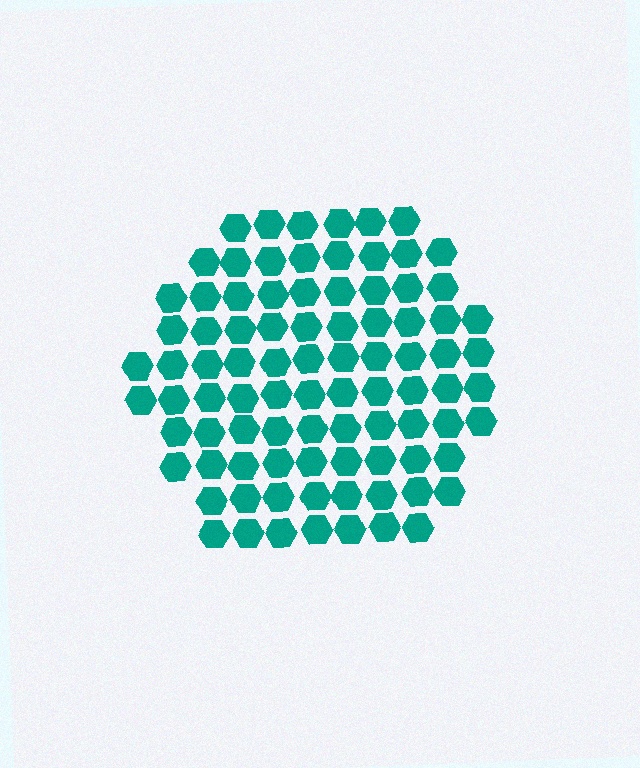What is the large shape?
The large shape is a hexagon.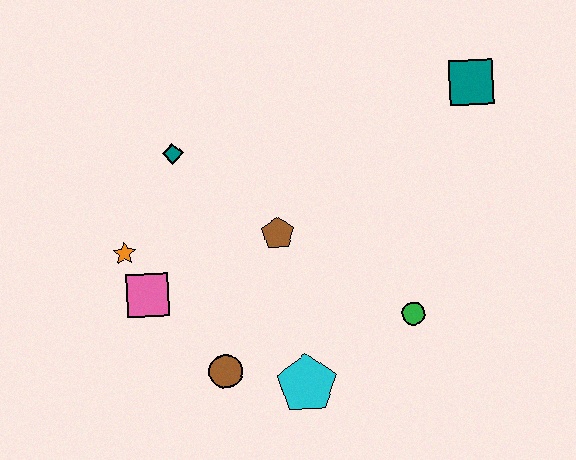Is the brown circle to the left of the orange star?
No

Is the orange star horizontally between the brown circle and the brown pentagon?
No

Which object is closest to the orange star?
The pink square is closest to the orange star.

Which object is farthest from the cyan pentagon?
The teal square is farthest from the cyan pentagon.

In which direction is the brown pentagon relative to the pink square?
The brown pentagon is to the right of the pink square.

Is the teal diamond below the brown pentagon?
No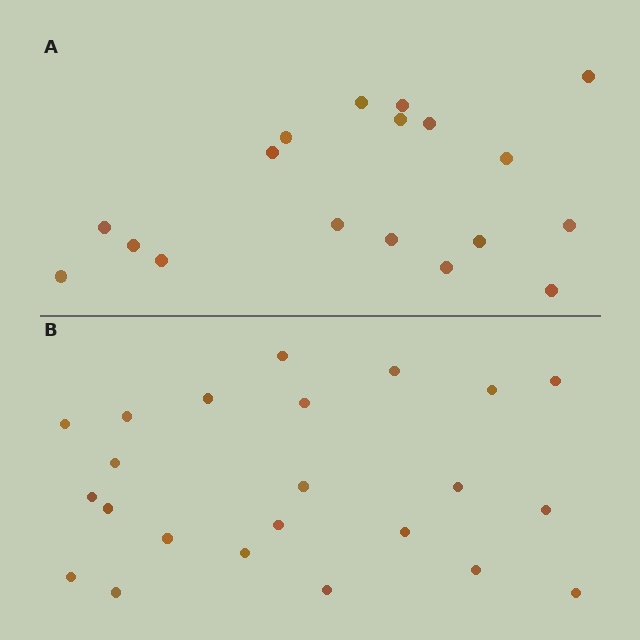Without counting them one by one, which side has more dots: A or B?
Region B (the bottom region) has more dots.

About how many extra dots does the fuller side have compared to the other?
Region B has about 5 more dots than region A.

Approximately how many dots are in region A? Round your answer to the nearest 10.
About 20 dots. (The exact count is 18, which rounds to 20.)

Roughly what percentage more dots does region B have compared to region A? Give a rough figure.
About 30% more.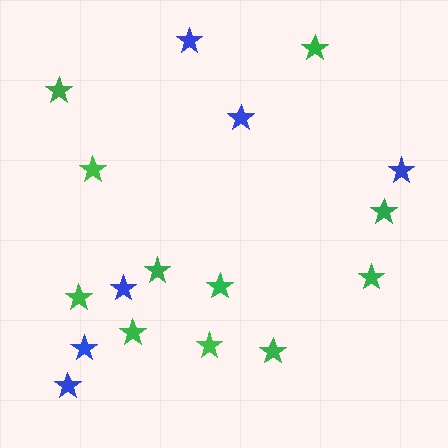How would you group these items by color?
There are 2 groups: one group of green stars (11) and one group of blue stars (6).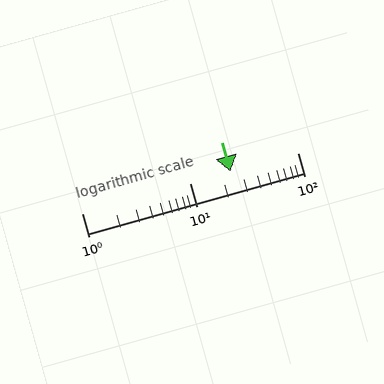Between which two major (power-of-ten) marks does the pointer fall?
The pointer is between 10 and 100.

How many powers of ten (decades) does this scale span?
The scale spans 2 decades, from 1 to 100.